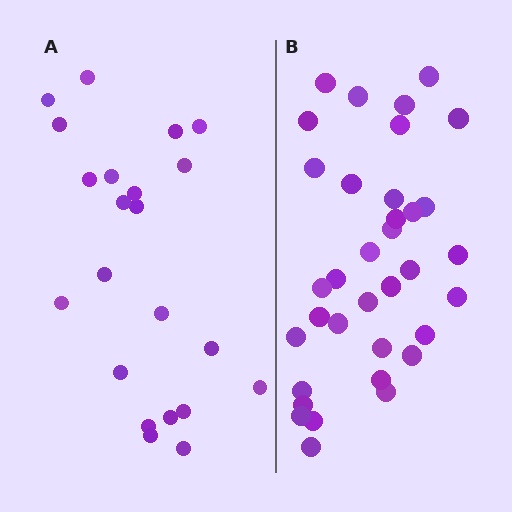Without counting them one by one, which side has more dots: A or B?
Region B (the right region) has more dots.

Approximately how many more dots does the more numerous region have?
Region B has approximately 15 more dots than region A.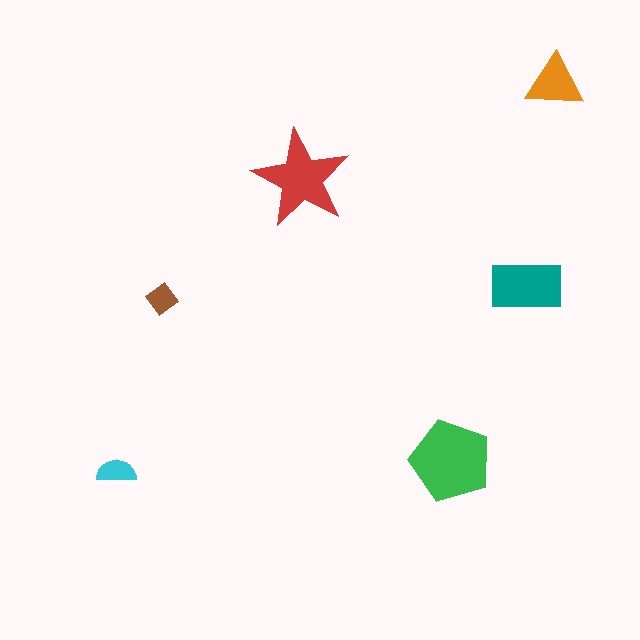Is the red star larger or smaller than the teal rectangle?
Larger.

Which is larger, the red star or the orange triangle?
The red star.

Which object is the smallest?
The brown diamond.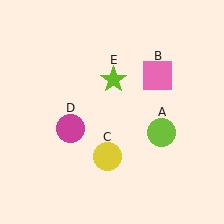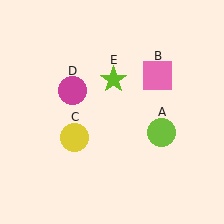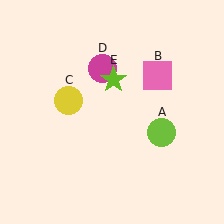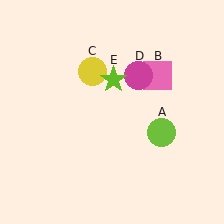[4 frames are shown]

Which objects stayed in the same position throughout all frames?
Lime circle (object A) and pink square (object B) and lime star (object E) remained stationary.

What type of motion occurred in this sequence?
The yellow circle (object C), magenta circle (object D) rotated clockwise around the center of the scene.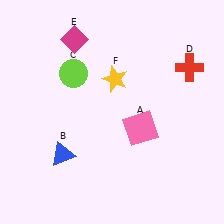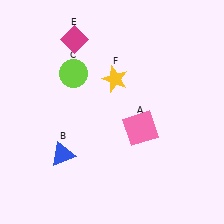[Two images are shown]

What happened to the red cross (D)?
The red cross (D) was removed in Image 2. It was in the top-right area of Image 1.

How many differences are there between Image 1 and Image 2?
There is 1 difference between the two images.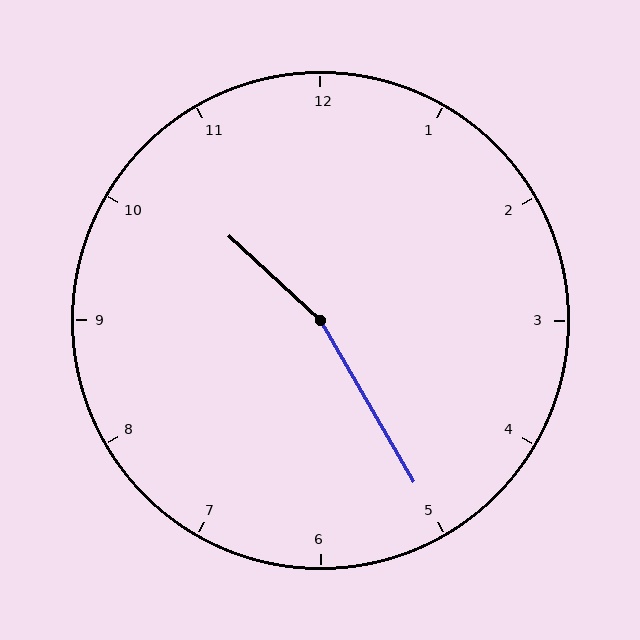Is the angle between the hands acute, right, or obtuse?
It is obtuse.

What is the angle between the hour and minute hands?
Approximately 162 degrees.